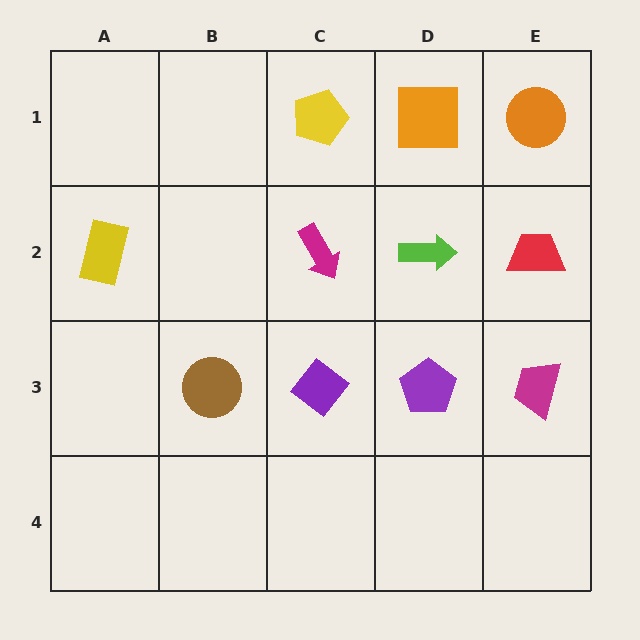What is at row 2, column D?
A lime arrow.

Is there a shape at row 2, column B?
No, that cell is empty.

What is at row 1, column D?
An orange square.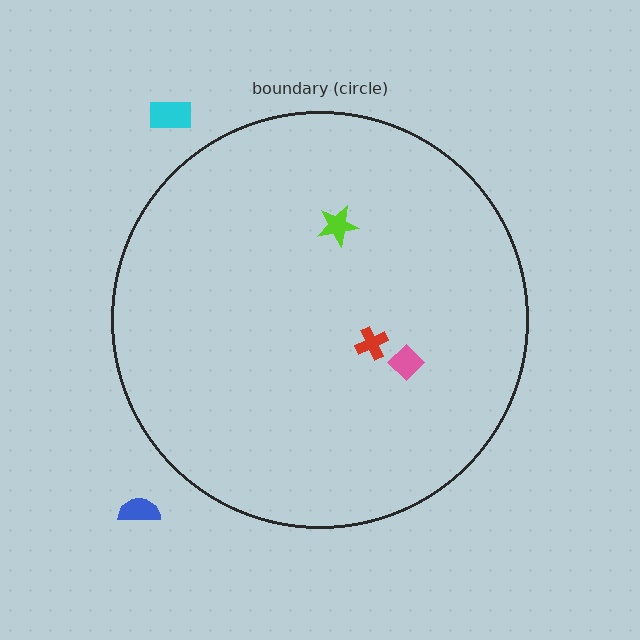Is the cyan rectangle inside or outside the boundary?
Outside.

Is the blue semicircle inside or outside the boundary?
Outside.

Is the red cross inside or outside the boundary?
Inside.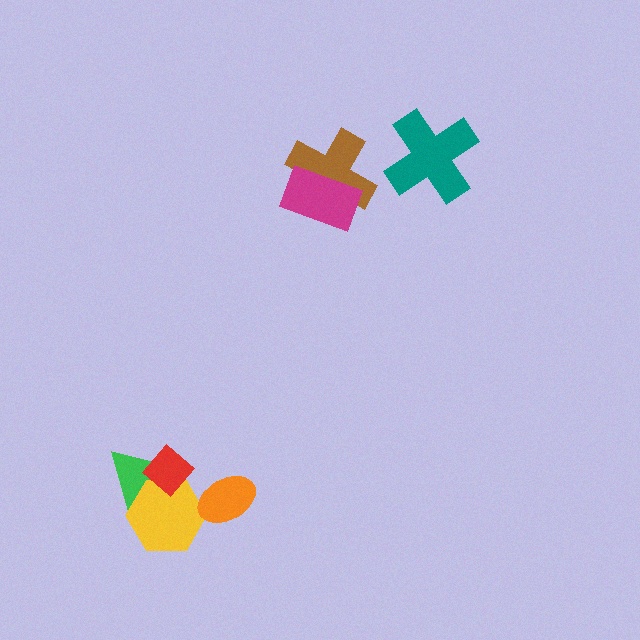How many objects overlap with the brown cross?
1 object overlaps with the brown cross.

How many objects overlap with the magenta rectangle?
1 object overlaps with the magenta rectangle.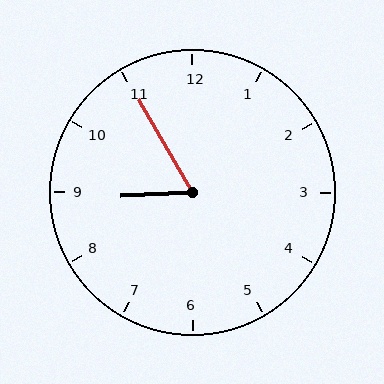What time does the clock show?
8:55.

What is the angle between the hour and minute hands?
Approximately 62 degrees.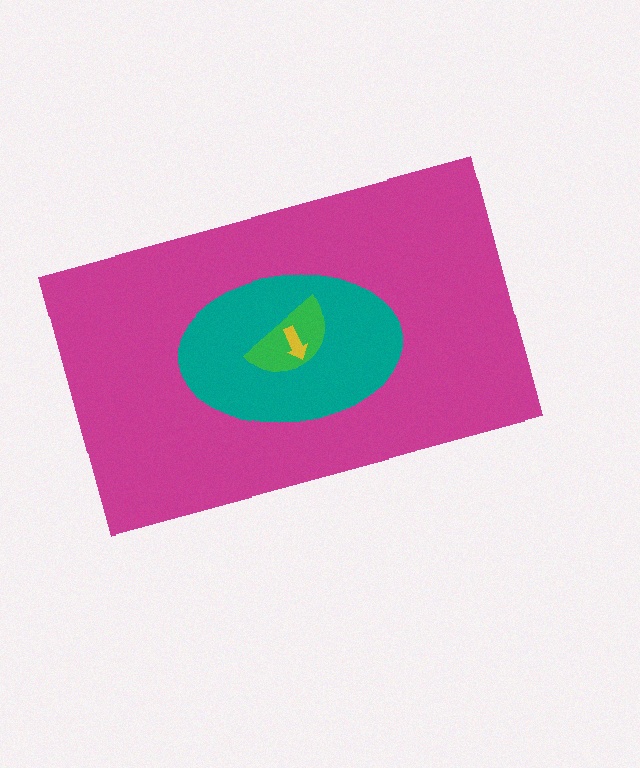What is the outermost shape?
The magenta rectangle.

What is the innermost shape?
The yellow arrow.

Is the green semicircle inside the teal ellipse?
Yes.